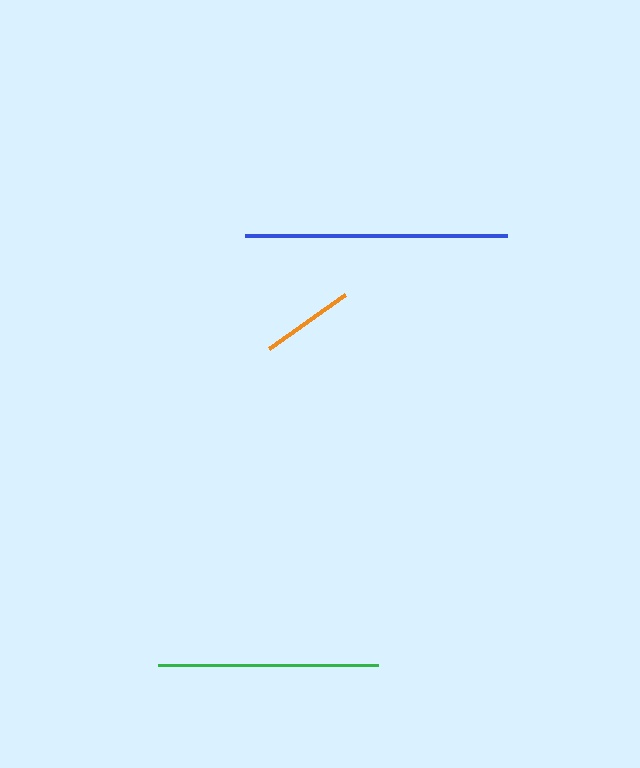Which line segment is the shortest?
The orange line is the shortest at approximately 93 pixels.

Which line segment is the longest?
The blue line is the longest at approximately 262 pixels.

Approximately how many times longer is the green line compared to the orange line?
The green line is approximately 2.4 times the length of the orange line.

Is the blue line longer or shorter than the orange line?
The blue line is longer than the orange line.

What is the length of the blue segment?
The blue segment is approximately 262 pixels long.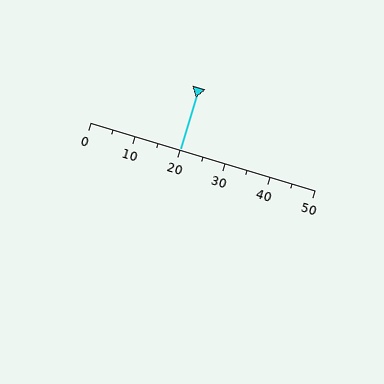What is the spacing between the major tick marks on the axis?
The major ticks are spaced 10 apart.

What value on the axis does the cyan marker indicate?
The marker indicates approximately 20.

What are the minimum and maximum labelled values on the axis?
The axis runs from 0 to 50.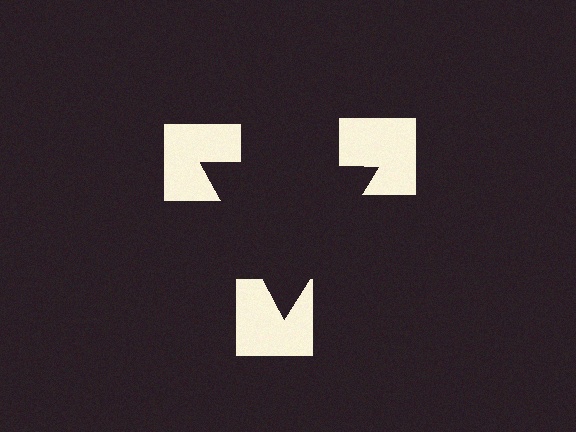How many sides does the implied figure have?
3 sides.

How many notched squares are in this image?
There are 3 — one at each vertex of the illusory triangle.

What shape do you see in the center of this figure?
An illusory triangle — its edges are inferred from the aligned wedge cuts in the notched squares, not physically drawn.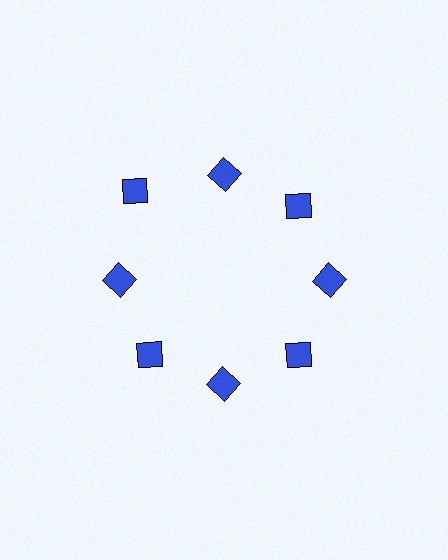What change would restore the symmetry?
The symmetry would be restored by moving it inward, back onto the ring so that all 8 squares sit at equal angles and equal distance from the center.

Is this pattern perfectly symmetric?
No. The 8 blue squares are arranged in a ring, but one element near the 10 o'clock position is pushed outward from the center, breaking the 8-fold rotational symmetry.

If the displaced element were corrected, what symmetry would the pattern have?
It would have 8-fold rotational symmetry — the pattern would map onto itself every 45 degrees.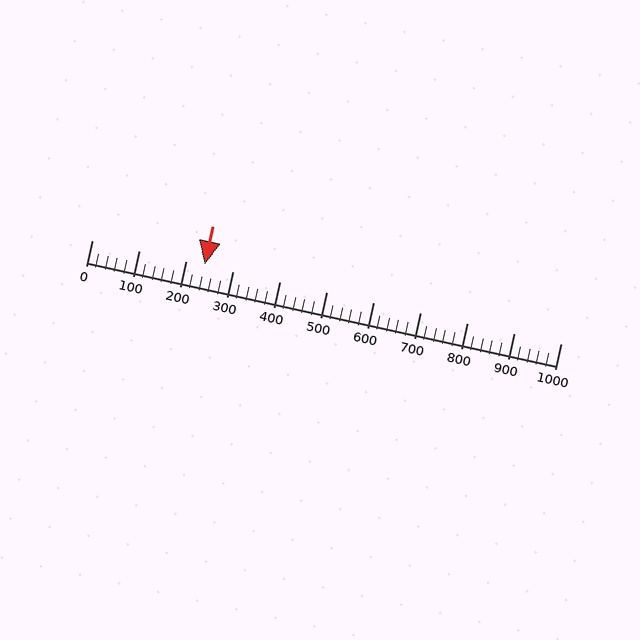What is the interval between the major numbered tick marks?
The major tick marks are spaced 100 units apart.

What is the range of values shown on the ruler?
The ruler shows values from 0 to 1000.